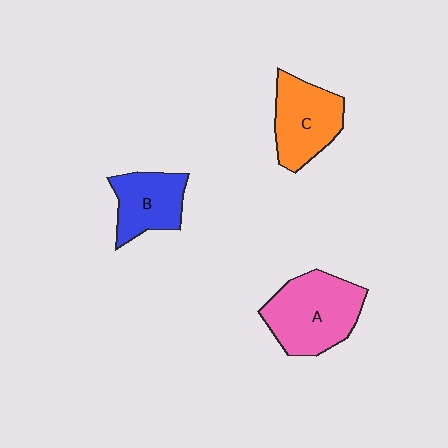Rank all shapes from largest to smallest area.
From largest to smallest: A (pink), C (orange), B (blue).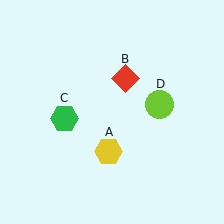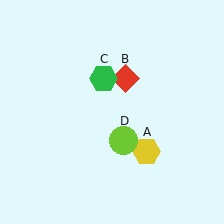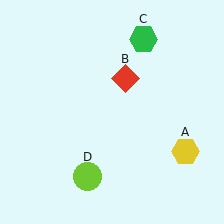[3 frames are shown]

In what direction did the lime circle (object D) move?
The lime circle (object D) moved down and to the left.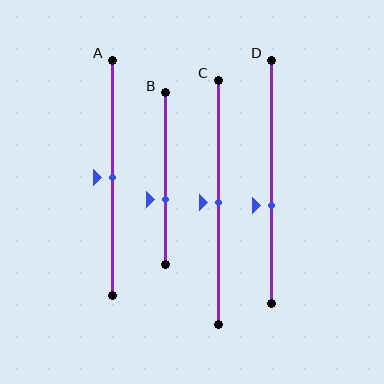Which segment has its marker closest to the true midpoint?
Segment A has its marker closest to the true midpoint.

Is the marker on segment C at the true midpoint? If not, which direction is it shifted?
Yes, the marker on segment C is at the true midpoint.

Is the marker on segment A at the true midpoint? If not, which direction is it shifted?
Yes, the marker on segment A is at the true midpoint.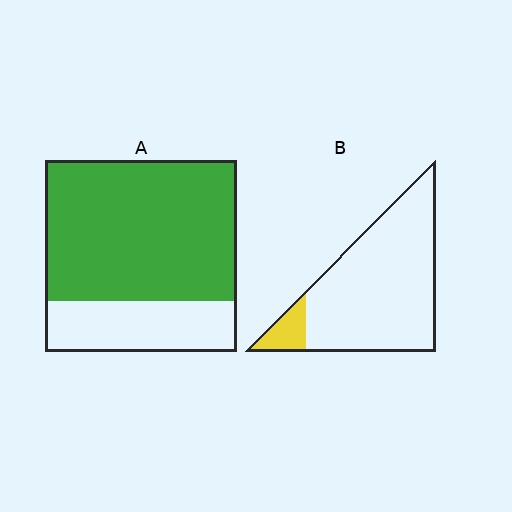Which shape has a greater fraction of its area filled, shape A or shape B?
Shape A.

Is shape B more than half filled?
No.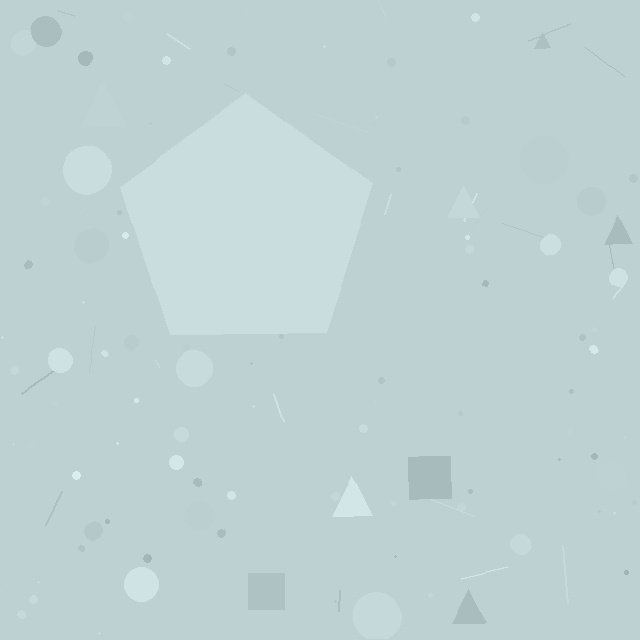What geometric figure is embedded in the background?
A pentagon is embedded in the background.